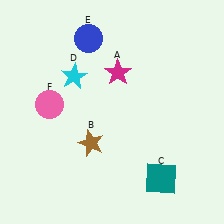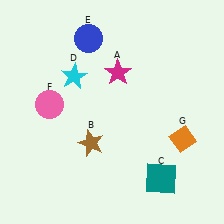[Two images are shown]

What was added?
An orange diamond (G) was added in Image 2.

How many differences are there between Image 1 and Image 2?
There is 1 difference between the two images.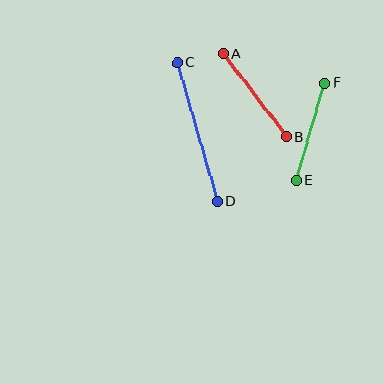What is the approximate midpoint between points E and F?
The midpoint is at approximately (310, 132) pixels.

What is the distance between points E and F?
The distance is approximately 101 pixels.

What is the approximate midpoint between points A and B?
The midpoint is at approximately (255, 95) pixels.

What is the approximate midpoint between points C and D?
The midpoint is at approximately (197, 132) pixels.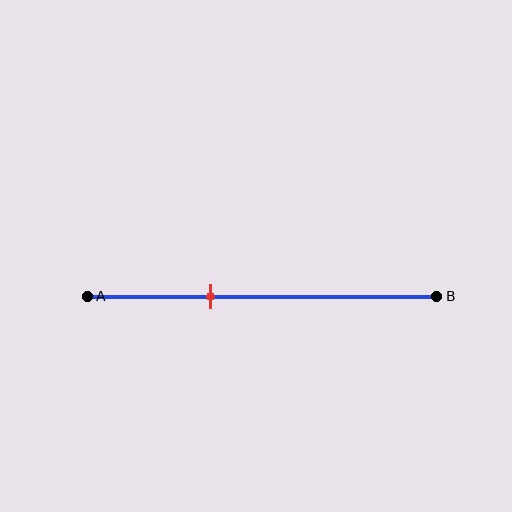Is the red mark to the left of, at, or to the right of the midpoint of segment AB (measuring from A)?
The red mark is to the left of the midpoint of segment AB.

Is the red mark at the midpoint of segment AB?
No, the mark is at about 35% from A, not at the 50% midpoint.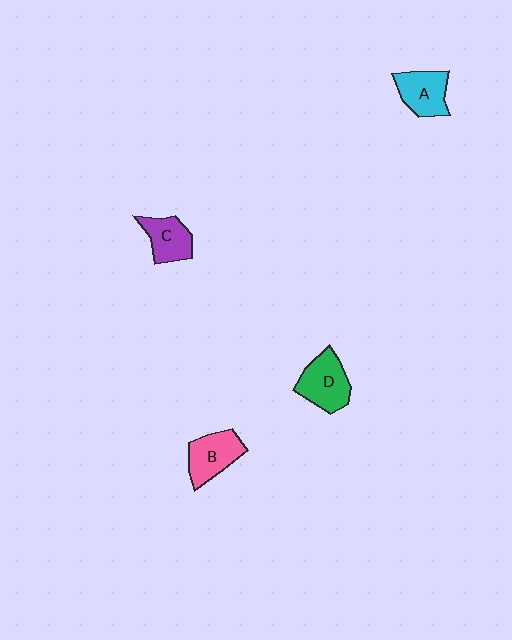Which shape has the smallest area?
Shape C (purple).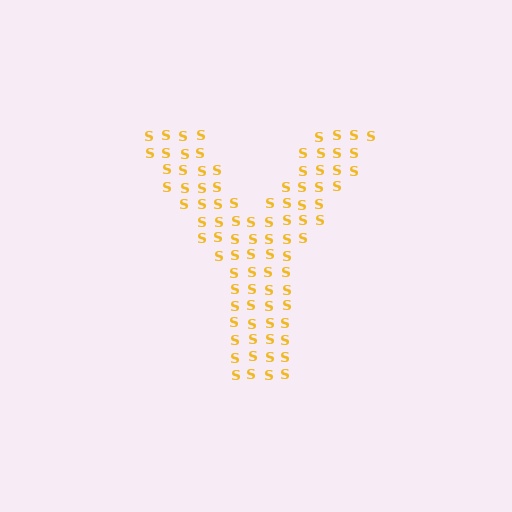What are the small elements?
The small elements are letter S's.